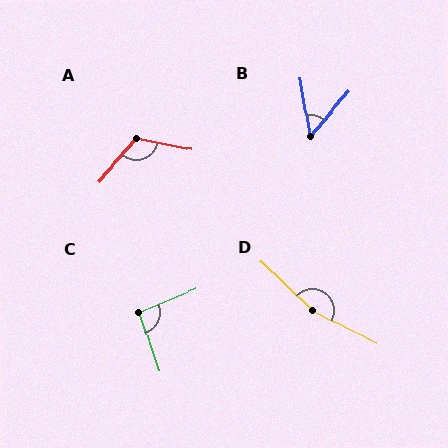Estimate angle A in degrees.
Approximately 120 degrees.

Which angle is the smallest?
B, at approximately 51 degrees.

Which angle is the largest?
D, at approximately 164 degrees.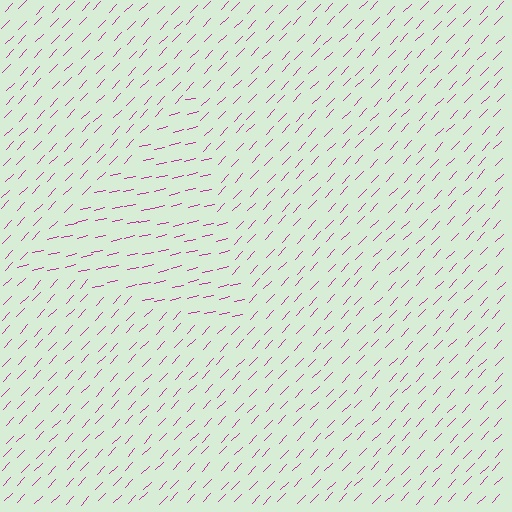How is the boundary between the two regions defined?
The boundary is defined purely by a change in line orientation (approximately 33 degrees difference). All lines are the same color and thickness.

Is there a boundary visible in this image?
Yes, there is a texture boundary formed by a change in line orientation.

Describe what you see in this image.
The image is filled with small magenta line segments. A triangle region in the image has lines oriented differently from the surrounding lines, creating a visible texture boundary.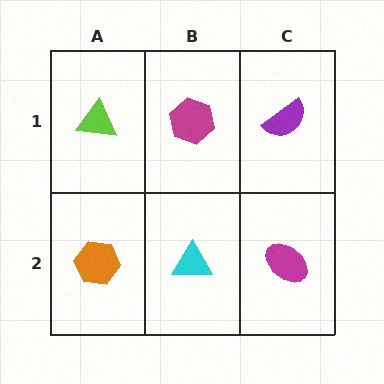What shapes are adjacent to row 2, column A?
A lime triangle (row 1, column A), a cyan triangle (row 2, column B).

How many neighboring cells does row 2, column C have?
2.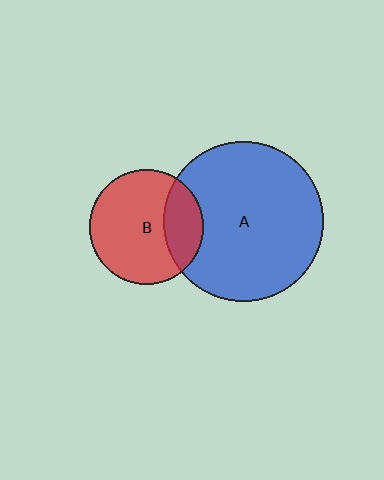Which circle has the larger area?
Circle A (blue).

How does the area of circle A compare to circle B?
Approximately 2.0 times.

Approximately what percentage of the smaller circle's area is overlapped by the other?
Approximately 25%.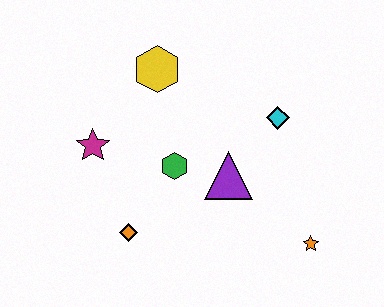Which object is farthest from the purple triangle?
The magenta star is farthest from the purple triangle.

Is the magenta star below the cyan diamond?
Yes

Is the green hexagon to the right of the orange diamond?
Yes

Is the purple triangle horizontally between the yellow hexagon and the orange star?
Yes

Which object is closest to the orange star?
The purple triangle is closest to the orange star.